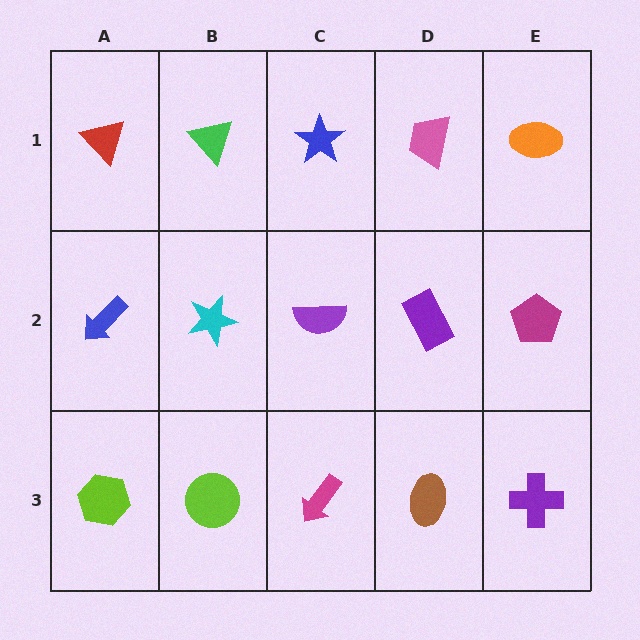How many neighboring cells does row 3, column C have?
3.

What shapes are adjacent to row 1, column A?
A blue arrow (row 2, column A), a green triangle (row 1, column B).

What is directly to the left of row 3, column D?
A magenta arrow.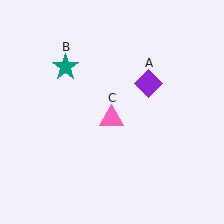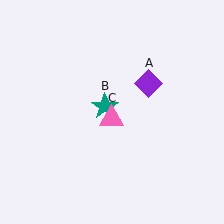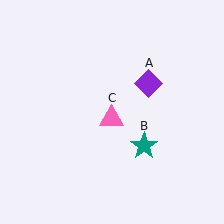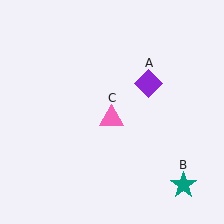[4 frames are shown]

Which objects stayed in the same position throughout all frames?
Purple diamond (object A) and pink triangle (object C) remained stationary.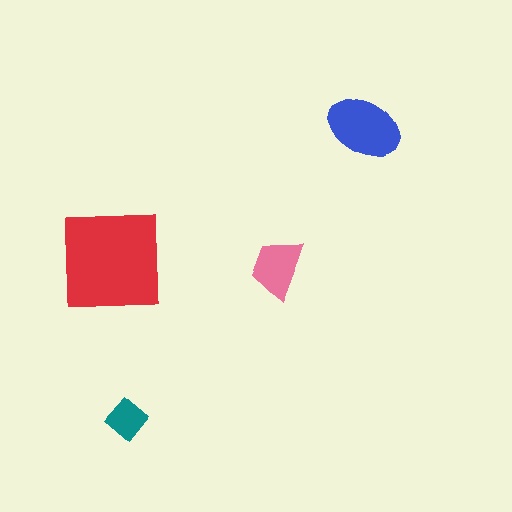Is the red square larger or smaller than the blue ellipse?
Larger.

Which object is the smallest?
The teal diamond.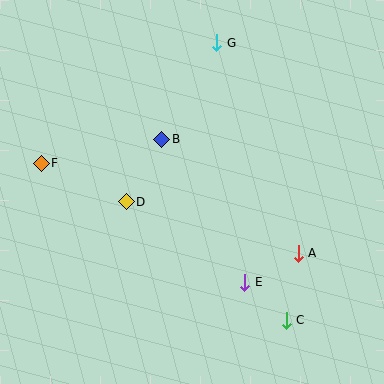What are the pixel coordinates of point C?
Point C is at (286, 320).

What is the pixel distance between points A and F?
The distance between A and F is 272 pixels.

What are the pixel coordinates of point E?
Point E is at (245, 282).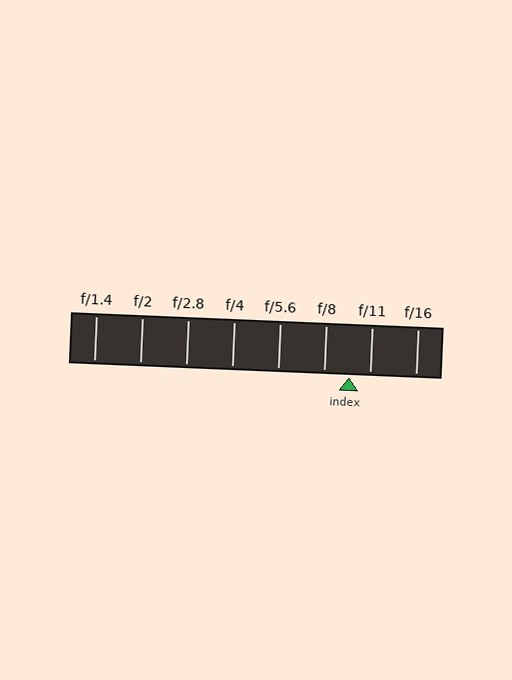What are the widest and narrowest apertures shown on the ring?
The widest aperture shown is f/1.4 and the narrowest is f/16.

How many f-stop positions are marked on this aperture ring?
There are 8 f-stop positions marked.